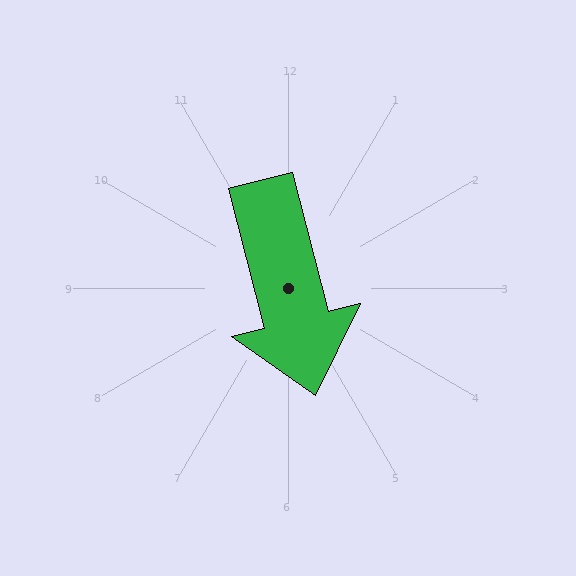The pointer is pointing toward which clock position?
Roughly 6 o'clock.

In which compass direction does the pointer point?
South.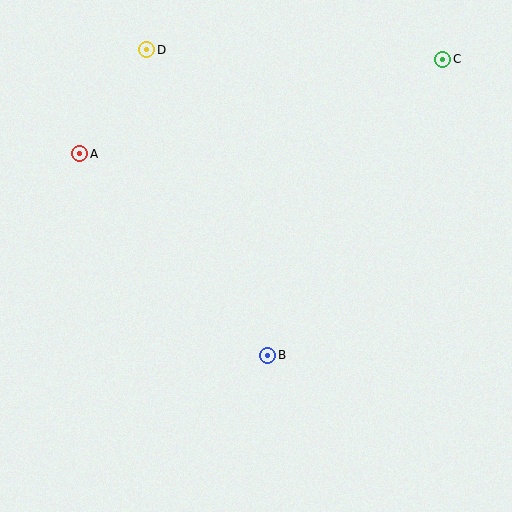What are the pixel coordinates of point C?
Point C is at (443, 59).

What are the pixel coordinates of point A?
Point A is at (80, 154).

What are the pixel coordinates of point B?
Point B is at (268, 355).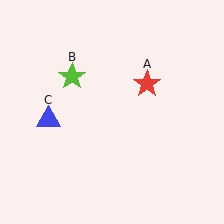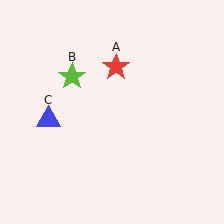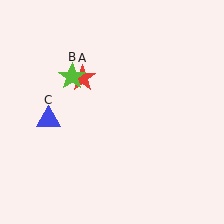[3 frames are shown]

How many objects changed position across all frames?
1 object changed position: red star (object A).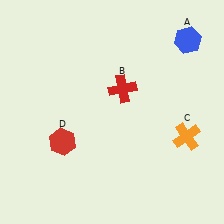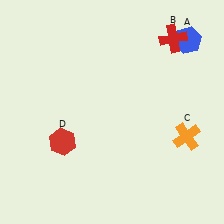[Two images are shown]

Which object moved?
The red cross (B) moved right.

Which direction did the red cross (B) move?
The red cross (B) moved right.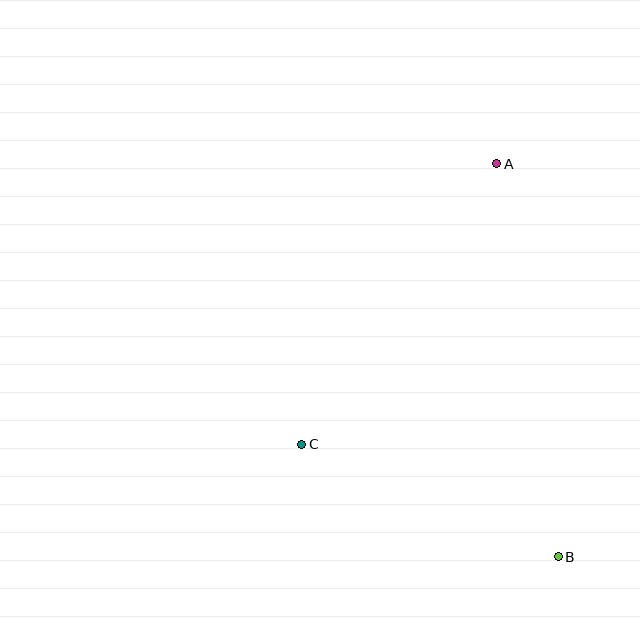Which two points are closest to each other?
Points B and C are closest to each other.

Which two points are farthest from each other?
Points A and B are farthest from each other.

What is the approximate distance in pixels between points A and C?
The distance between A and C is approximately 341 pixels.